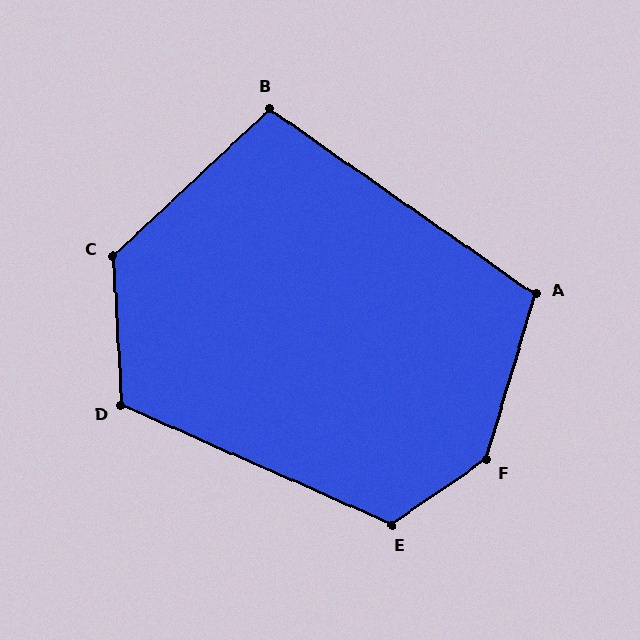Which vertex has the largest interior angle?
F, at approximately 141 degrees.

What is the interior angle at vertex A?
Approximately 108 degrees (obtuse).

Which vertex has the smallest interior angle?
B, at approximately 102 degrees.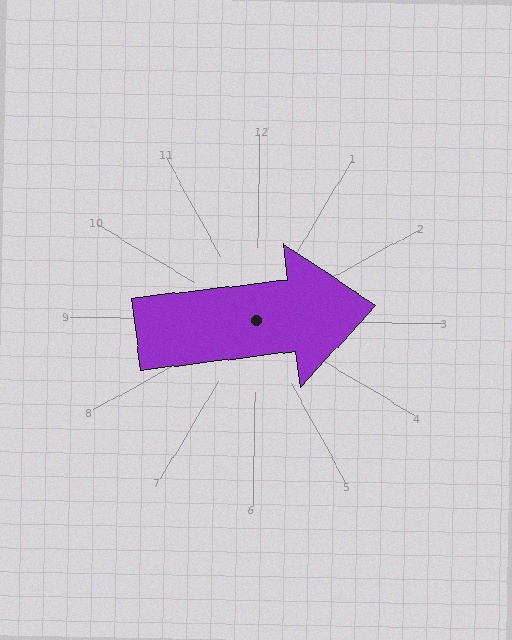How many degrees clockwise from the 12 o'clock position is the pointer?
Approximately 82 degrees.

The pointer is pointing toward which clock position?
Roughly 3 o'clock.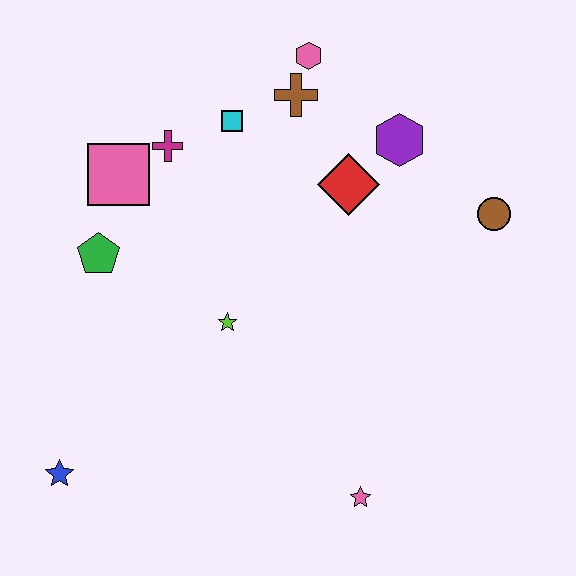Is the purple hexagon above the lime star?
Yes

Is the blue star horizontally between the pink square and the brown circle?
No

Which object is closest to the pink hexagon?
The brown cross is closest to the pink hexagon.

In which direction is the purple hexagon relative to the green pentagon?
The purple hexagon is to the right of the green pentagon.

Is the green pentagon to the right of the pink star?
No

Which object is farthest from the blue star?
The brown circle is farthest from the blue star.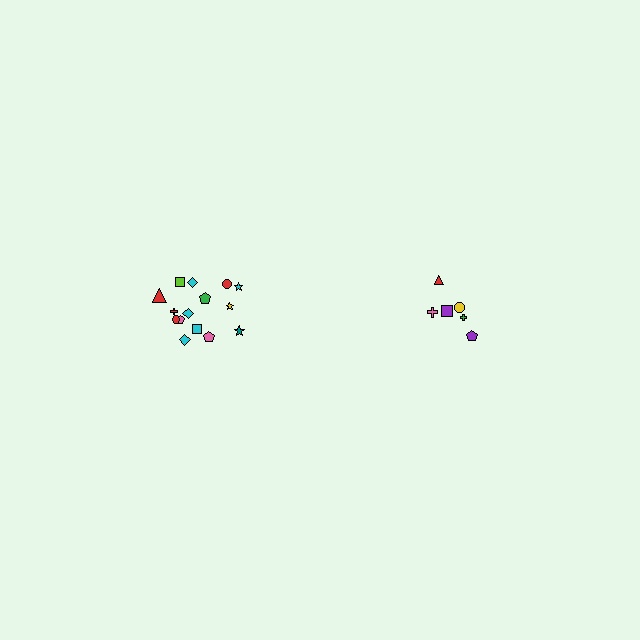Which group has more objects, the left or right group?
The left group.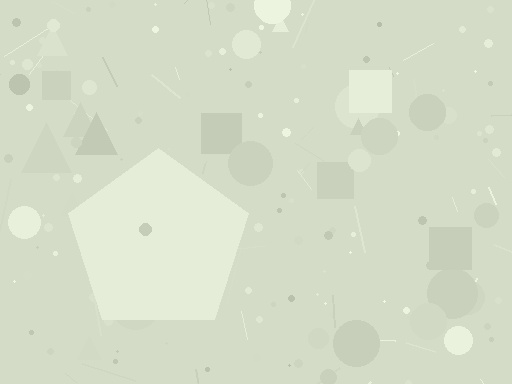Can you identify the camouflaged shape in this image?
The camouflaged shape is a pentagon.